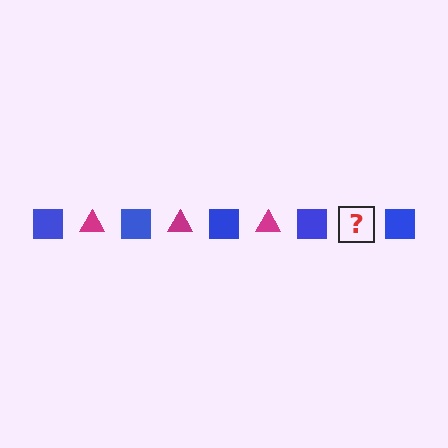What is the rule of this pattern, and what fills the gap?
The rule is that the pattern alternates between blue square and magenta triangle. The gap should be filled with a magenta triangle.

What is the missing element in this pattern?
The missing element is a magenta triangle.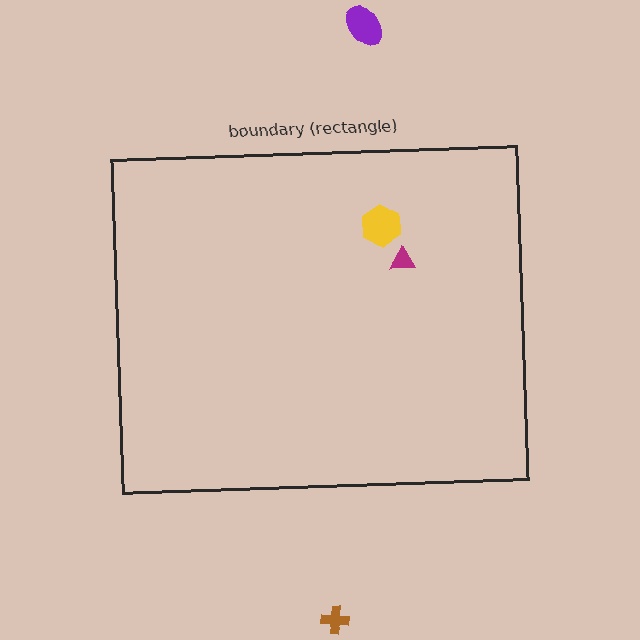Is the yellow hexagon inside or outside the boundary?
Inside.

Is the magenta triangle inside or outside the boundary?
Inside.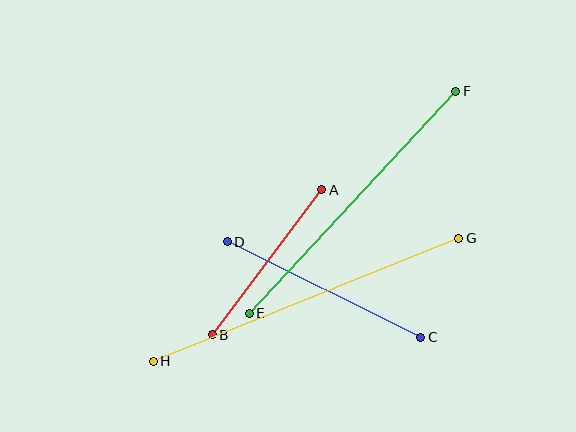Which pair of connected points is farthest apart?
Points G and H are farthest apart.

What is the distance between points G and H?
The distance is approximately 329 pixels.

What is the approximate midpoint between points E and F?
The midpoint is at approximately (352, 202) pixels.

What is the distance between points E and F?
The distance is approximately 303 pixels.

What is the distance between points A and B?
The distance is approximately 182 pixels.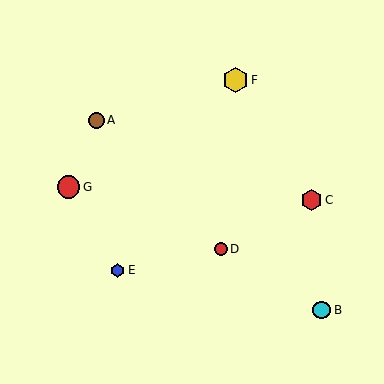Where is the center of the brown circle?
The center of the brown circle is at (96, 120).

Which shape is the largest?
The yellow hexagon (labeled F) is the largest.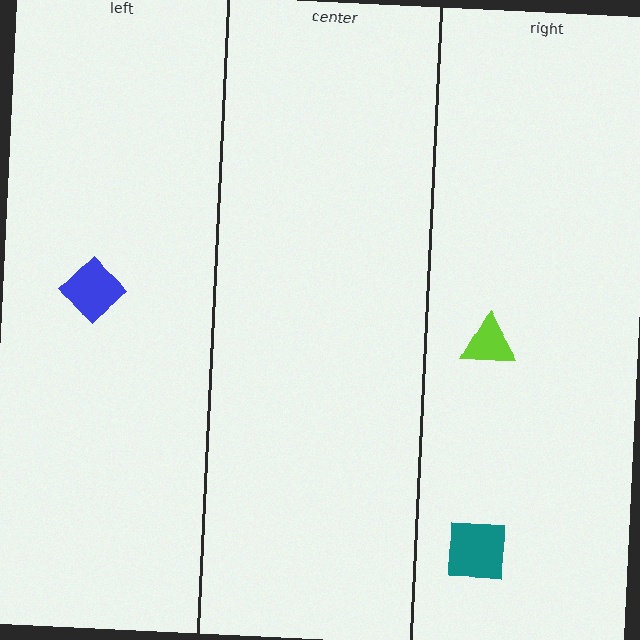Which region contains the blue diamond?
The left region.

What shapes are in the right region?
The teal square, the lime triangle.